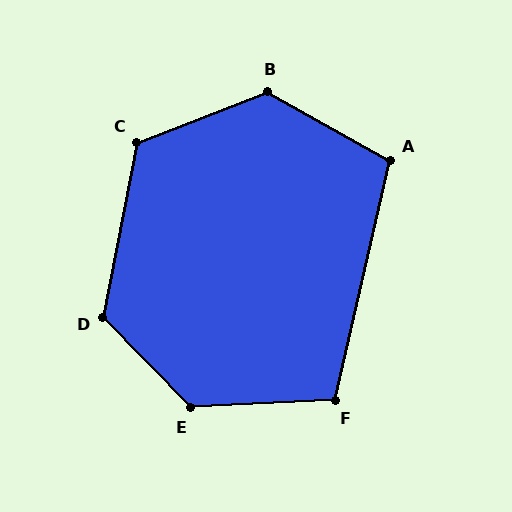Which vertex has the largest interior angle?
E, at approximately 131 degrees.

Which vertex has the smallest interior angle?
F, at approximately 106 degrees.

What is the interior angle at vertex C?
Approximately 122 degrees (obtuse).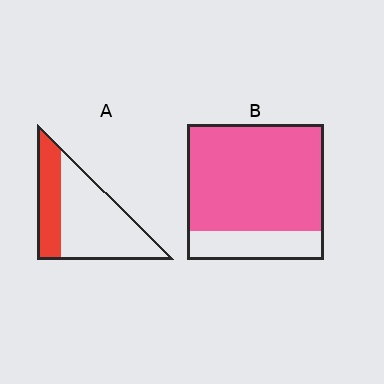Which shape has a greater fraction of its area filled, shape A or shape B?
Shape B.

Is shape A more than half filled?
No.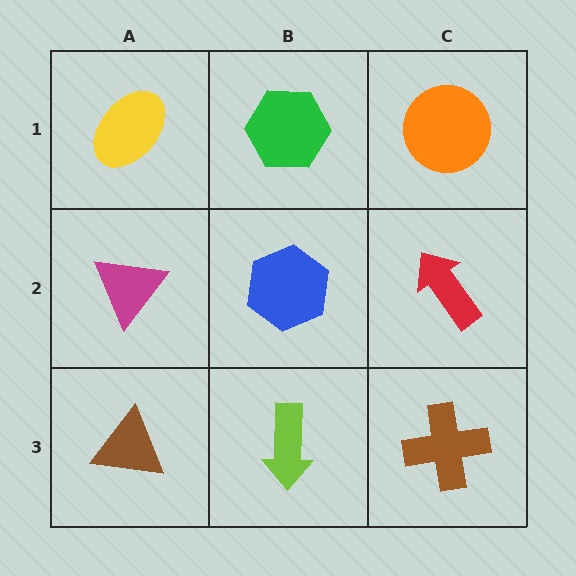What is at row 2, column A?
A magenta triangle.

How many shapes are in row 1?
3 shapes.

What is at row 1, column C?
An orange circle.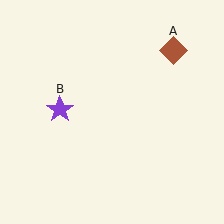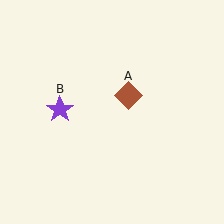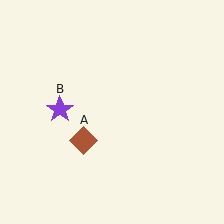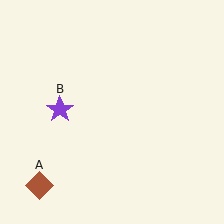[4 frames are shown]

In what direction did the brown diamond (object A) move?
The brown diamond (object A) moved down and to the left.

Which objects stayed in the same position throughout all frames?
Purple star (object B) remained stationary.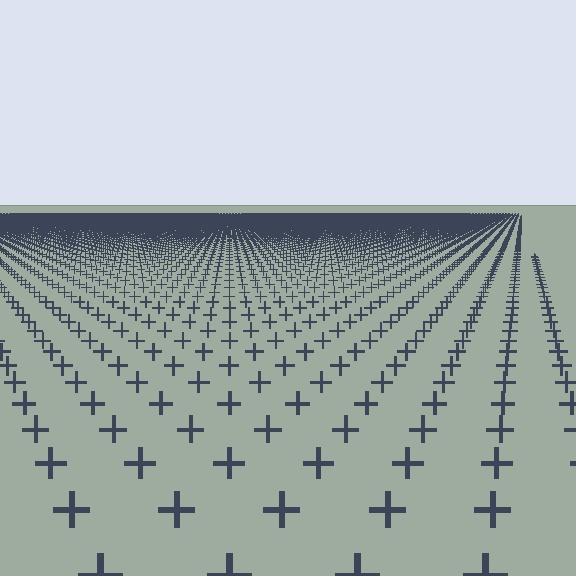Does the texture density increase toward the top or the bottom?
Density increases toward the top.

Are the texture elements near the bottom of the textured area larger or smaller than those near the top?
Larger. Near the bottom, elements are closer to the viewer and appear at a bigger on-screen size.